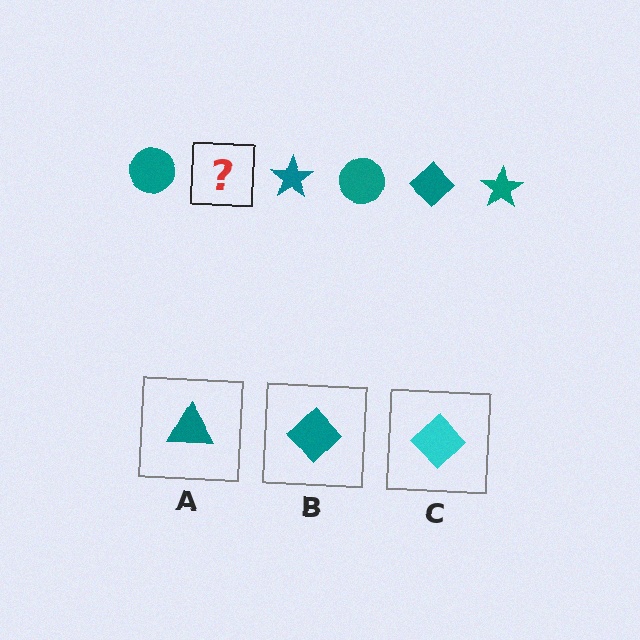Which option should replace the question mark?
Option B.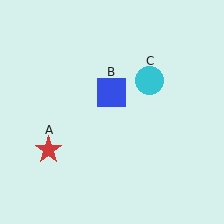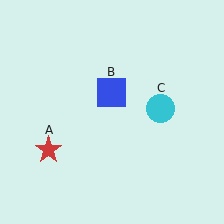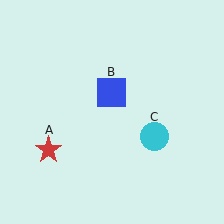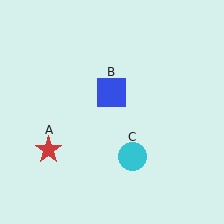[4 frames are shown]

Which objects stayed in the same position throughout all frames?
Red star (object A) and blue square (object B) remained stationary.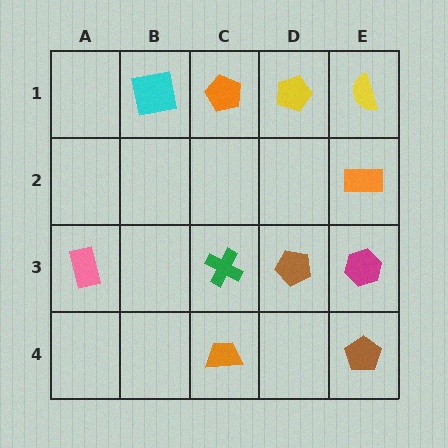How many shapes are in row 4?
2 shapes.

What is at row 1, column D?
A yellow pentagon.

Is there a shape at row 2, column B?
No, that cell is empty.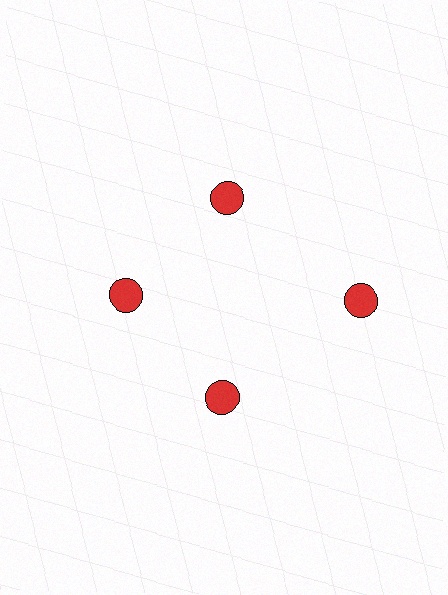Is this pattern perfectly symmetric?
No. The 4 red circles are arranged in a ring, but one element near the 3 o'clock position is pushed outward from the center, breaking the 4-fold rotational symmetry.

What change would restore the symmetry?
The symmetry would be restored by moving it inward, back onto the ring so that all 4 circles sit at equal angles and equal distance from the center.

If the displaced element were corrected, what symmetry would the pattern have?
It would have 4-fold rotational symmetry — the pattern would map onto itself every 90 degrees.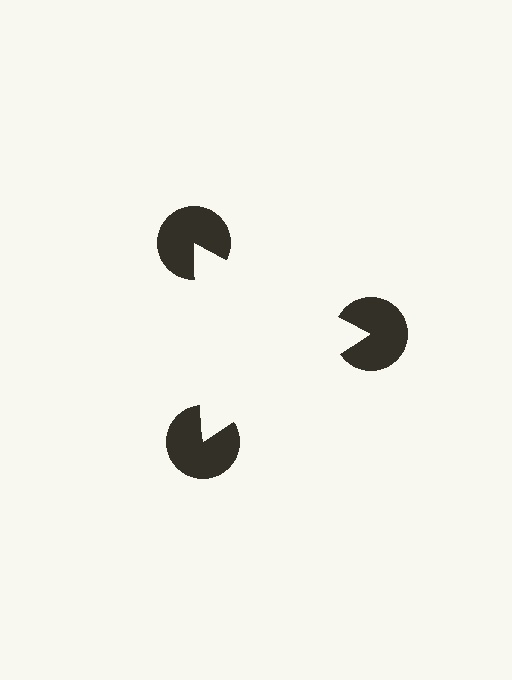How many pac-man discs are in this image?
There are 3 — one at each vertex of the illusory triangle.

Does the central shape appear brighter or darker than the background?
It typically appears slightly brighter than the background, even though no actual brightness change is drawn.